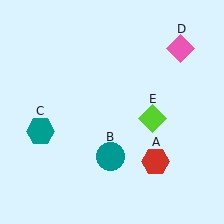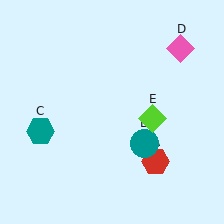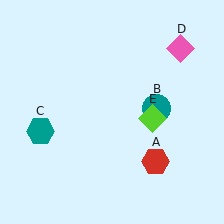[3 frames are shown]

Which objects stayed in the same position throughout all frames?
Red hexagon (object A) and teal hexagon (object C) and pink diamond (object D) and lime diamond (object E) remained stationary.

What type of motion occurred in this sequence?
The teal circle (object B) rotated counterclockwise around the center of the scene.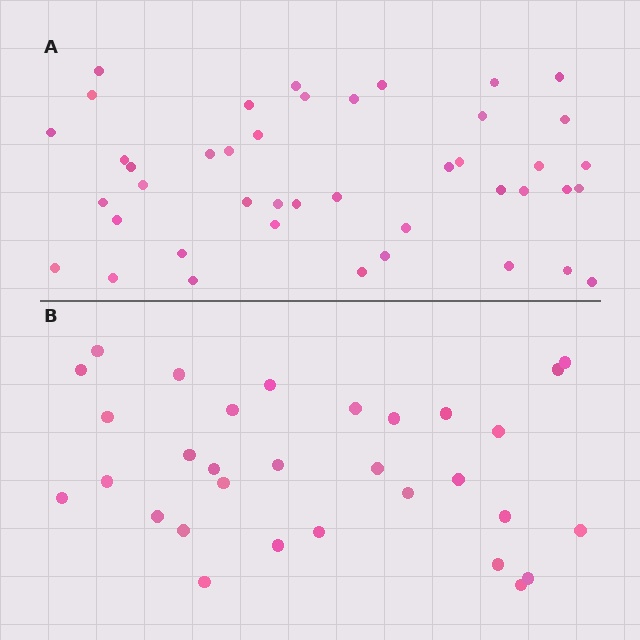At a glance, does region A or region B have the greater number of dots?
Region A (the top region) has more dots.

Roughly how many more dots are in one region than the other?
Region A has roughly 12 or so more dots than region B.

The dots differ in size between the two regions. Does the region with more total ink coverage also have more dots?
No. Region B has more total ink coverage because its dots are larger, but region A actually contains more individual dots. Total area can be misleading — the number of items is what matters here.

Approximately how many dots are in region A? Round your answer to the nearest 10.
About 40 dots. (The exact count is 43, which rounds to 40.)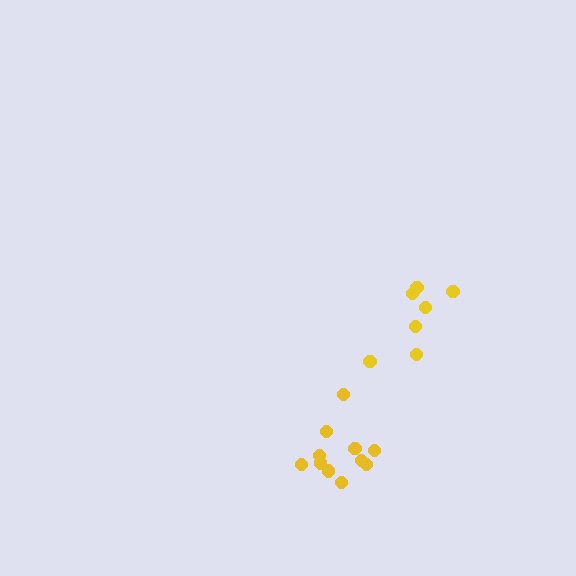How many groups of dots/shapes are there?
There are 2 groups.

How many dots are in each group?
Group 1: 7 dots, Group 2: 11 dots (18 total).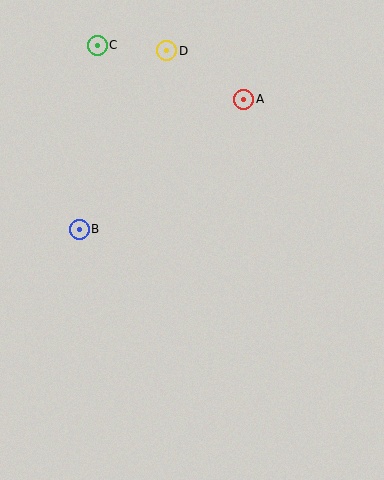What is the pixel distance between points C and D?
The distance between C and D is 69 pixels.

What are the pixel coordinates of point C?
Point C is at (97, 45).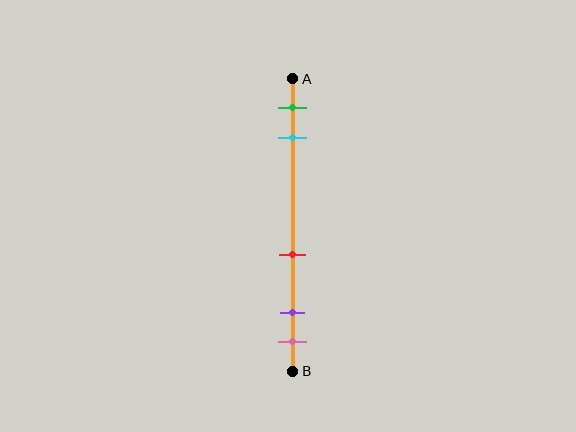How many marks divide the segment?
There are 5 marks dividing the segment.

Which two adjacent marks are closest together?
The purple and pink marks are the closest adjacent pair.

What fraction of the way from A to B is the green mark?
The green mark is approximately 10% (0.1) of the way from A to B.